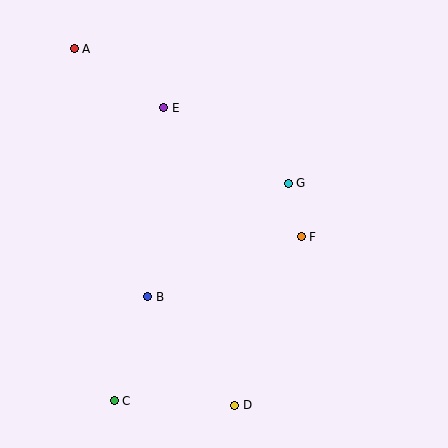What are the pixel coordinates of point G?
Point G is at (288, 183).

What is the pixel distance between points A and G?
The distance between A and G is 253 pixels.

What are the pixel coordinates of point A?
Point A is at (74, 49).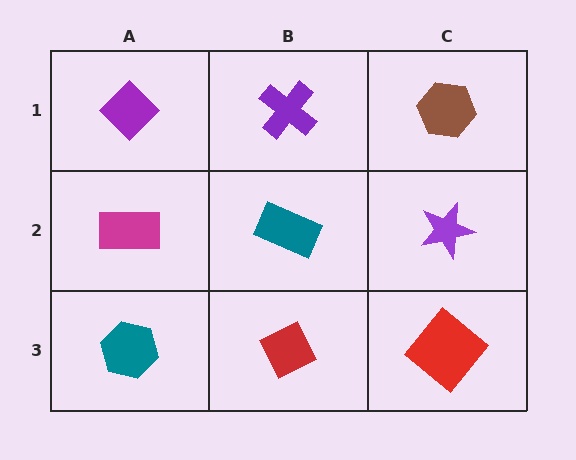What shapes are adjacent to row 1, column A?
A magenta rectangle (row 2, column A), a purple cross (row 1, column B).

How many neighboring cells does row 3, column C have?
2.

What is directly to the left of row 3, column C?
A red diamond.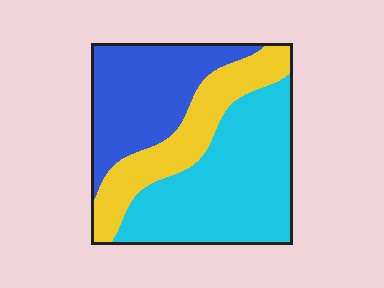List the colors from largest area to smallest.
From largest to smallest: cyan, blue, yellow.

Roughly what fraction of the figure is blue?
Blue covers around 30% of the figure.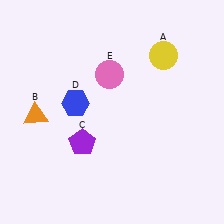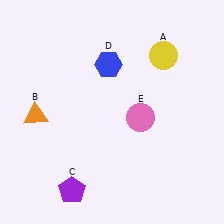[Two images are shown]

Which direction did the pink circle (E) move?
The pink circle (E) moved down.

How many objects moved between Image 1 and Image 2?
3 objects moved between the two images.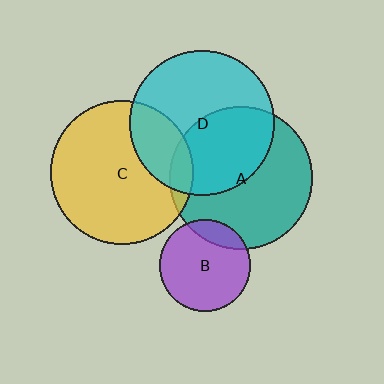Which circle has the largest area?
Circle D (cyan).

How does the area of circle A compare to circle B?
Approximately 2.5 times.